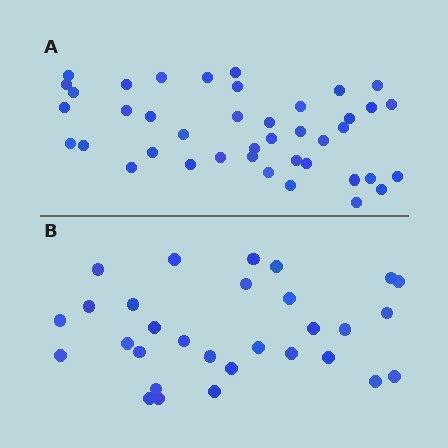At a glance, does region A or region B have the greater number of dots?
Region A (the top region) has more dots.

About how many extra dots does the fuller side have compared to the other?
Region A has roughly 12 or so more dots than region B.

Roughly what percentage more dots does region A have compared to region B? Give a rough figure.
About 35% more.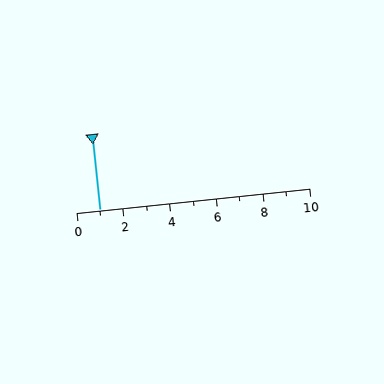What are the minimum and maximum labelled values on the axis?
The axis runs from 0 to 10.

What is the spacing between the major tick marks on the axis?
The major ticks are spaced 2 apart.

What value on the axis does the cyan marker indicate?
The marker indicates approximately 1.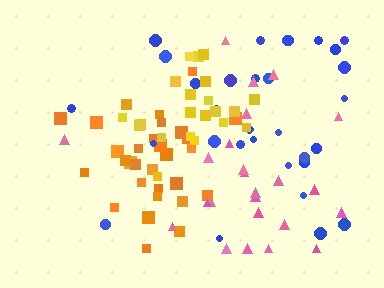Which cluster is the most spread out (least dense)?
Pink.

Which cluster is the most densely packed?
Yellow.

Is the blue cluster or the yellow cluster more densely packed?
Yellow.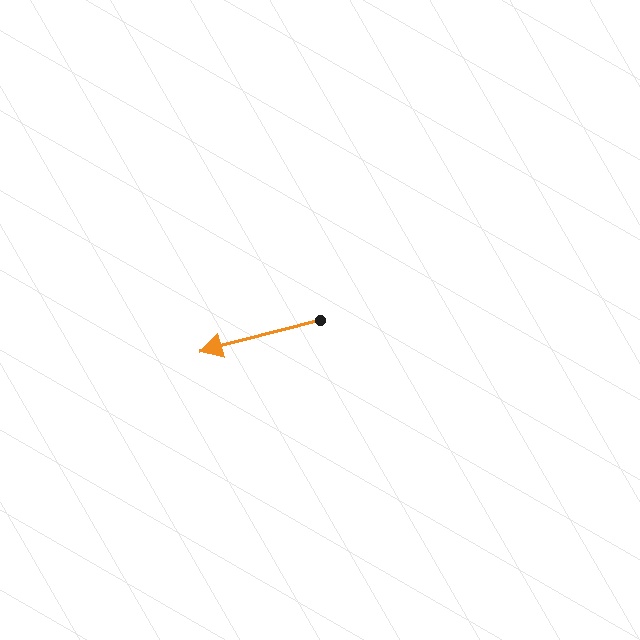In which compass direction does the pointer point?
West.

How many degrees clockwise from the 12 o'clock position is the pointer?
Approximately 256 degrees.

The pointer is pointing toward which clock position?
Roughly 9 o'clock.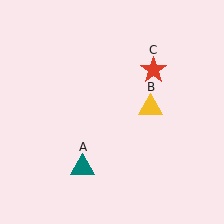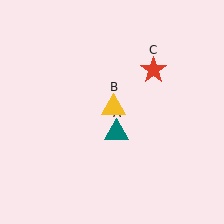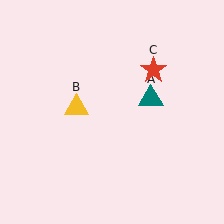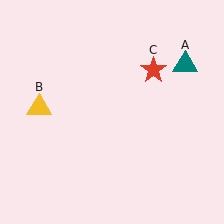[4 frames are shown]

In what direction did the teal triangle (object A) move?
The teal triangle (object A) moved up and to the right.